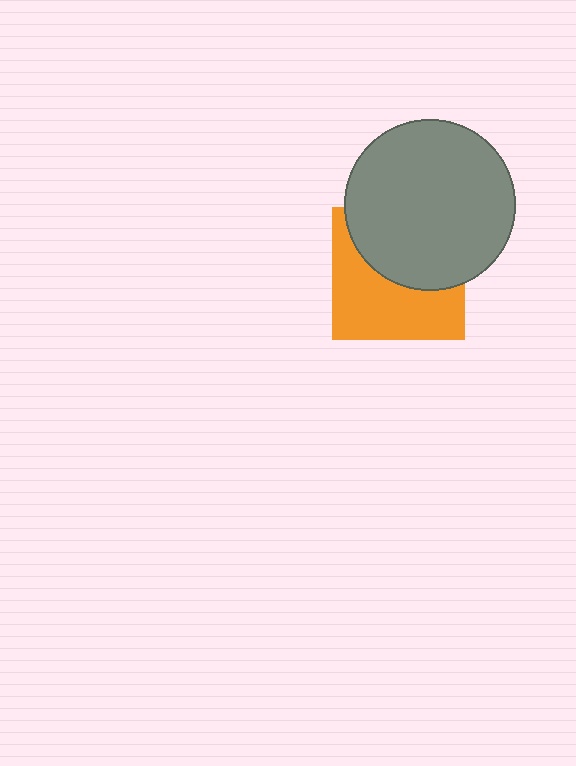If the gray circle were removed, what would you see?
You would see the complete orange square.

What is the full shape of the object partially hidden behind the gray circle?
The partially hidden object is an orange square.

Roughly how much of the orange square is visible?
About half of it is visible (roughly 52%).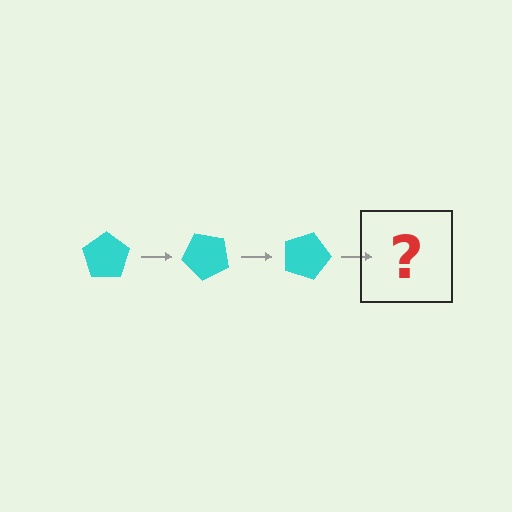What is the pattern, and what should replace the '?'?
The pattern is that the pentagon rotates 45 degrees each step. The '?' should be a cyan pentagon rotated 135 degrees.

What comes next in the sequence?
The next element should be a cyan pentagon rotated 135 degrees.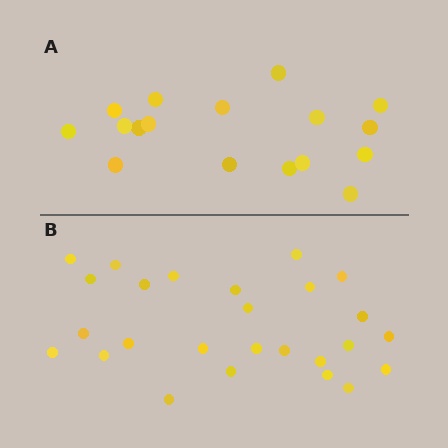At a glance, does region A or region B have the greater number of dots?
Region B (the bottom region) has more dots.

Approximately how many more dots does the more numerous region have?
Region B has roughly 8 or so more dots than region A.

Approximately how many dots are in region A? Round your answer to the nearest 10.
About 20 dots. (The exact count is 17, which rounds to 20.)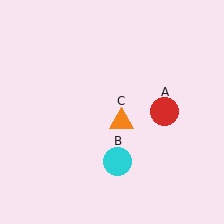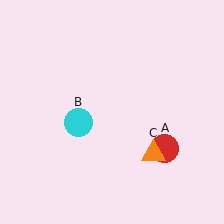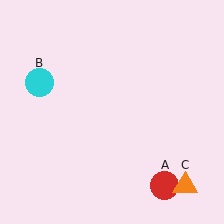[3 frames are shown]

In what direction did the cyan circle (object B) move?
The cyan circle (object B) moved up and to the left.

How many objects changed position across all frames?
3 objects changed position: red circle (object A), cyan circle (object B), orange triangle (object C).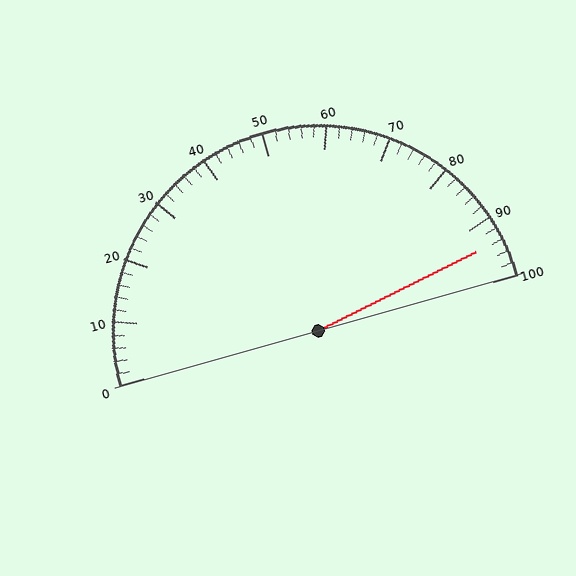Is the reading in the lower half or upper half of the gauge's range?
The reading is in the upper half of the range (0 to 100).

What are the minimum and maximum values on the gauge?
The gauge ranges from 0 to 100.